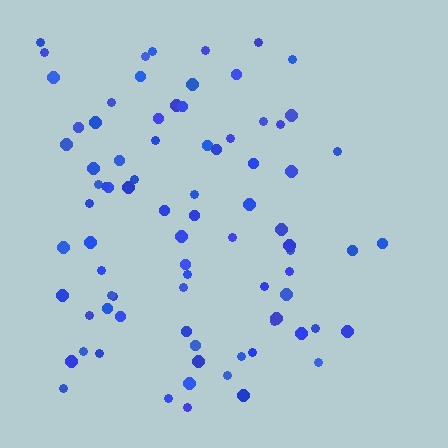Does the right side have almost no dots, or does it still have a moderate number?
Still a moderate number, just noticeably fewer than the left.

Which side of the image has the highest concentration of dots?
The left.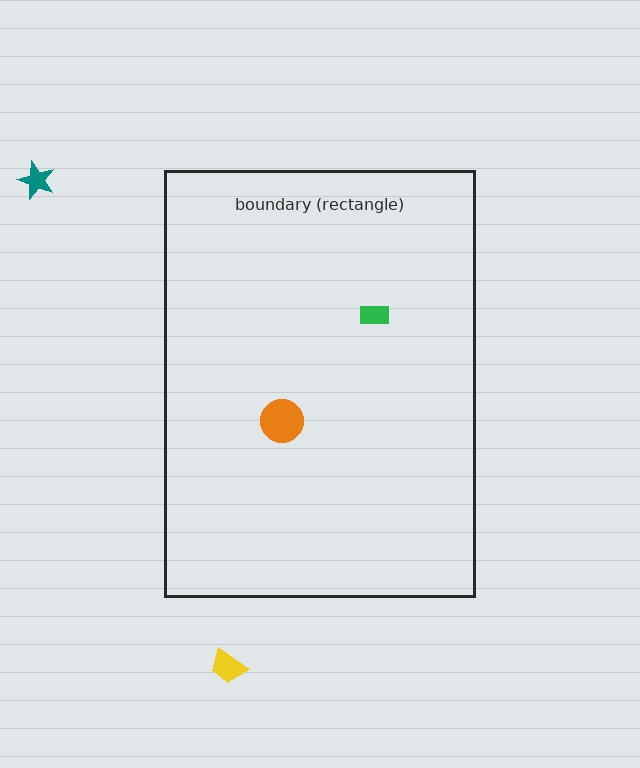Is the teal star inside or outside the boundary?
Outside.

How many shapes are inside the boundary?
2 inside, 2 outside.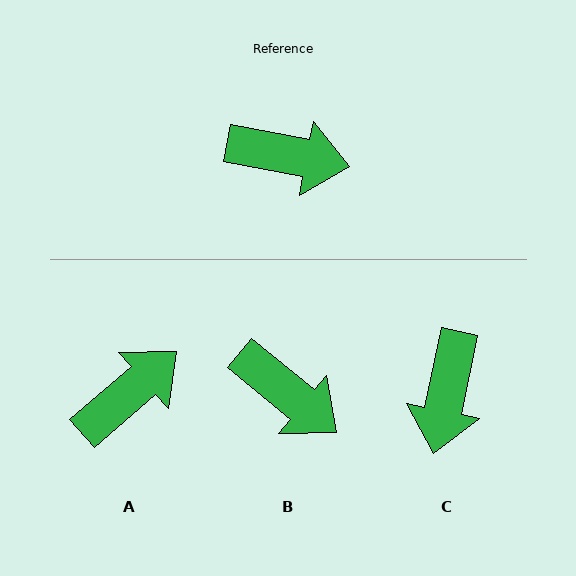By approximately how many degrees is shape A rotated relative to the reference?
Approximately 52 degrees counter-clockwise.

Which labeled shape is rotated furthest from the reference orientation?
C, about 91 degrees away.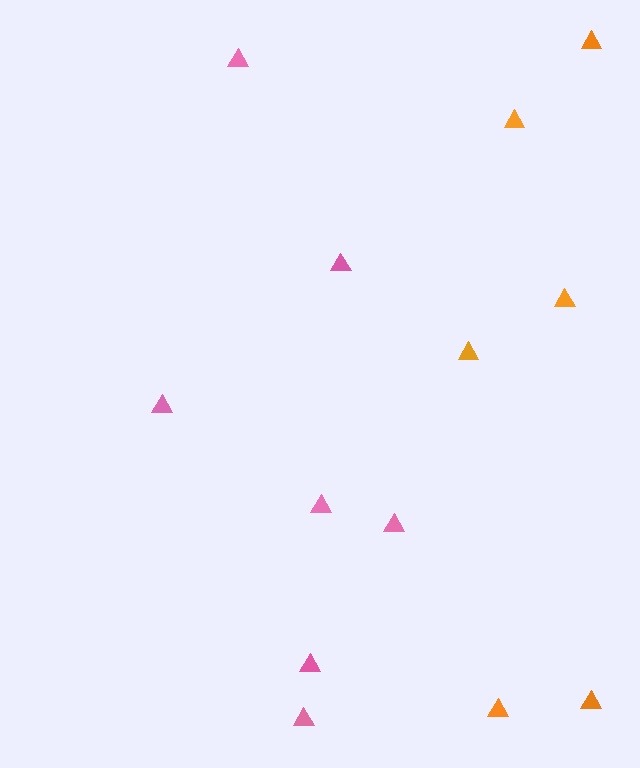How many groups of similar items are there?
There are 2 groups: one group of pink triangles (7) and one group of orange triangles (6).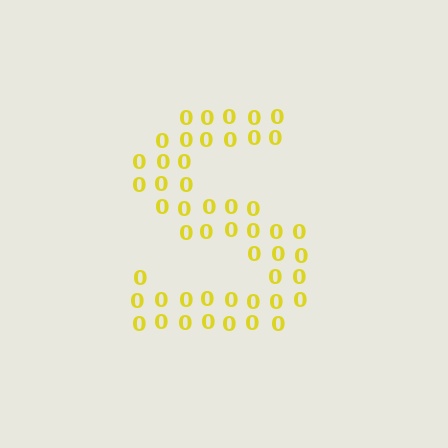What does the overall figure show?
The overall figure shows the letter S.